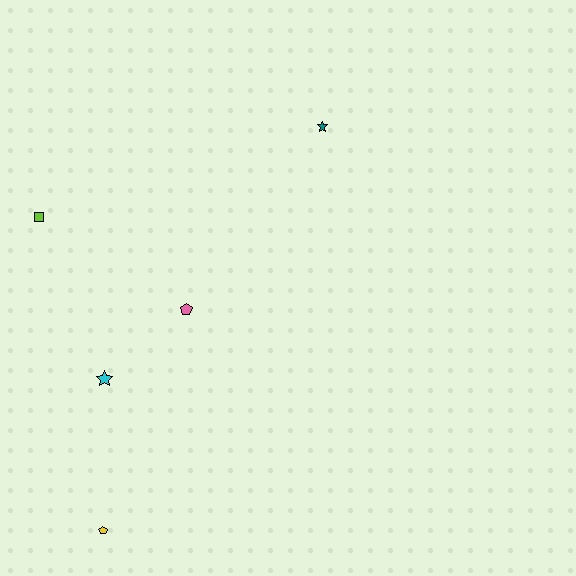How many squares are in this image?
There is 1 square.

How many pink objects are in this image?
There is 1 pink object.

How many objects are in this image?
There are 5 objects.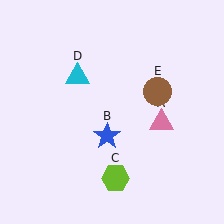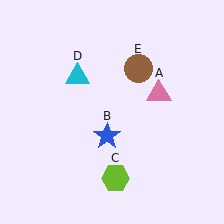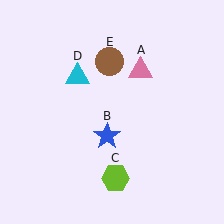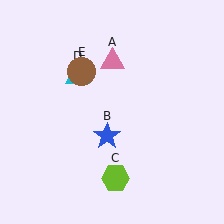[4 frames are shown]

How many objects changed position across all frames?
2 objects changed position: pink triangle (object A), brown circle (object E).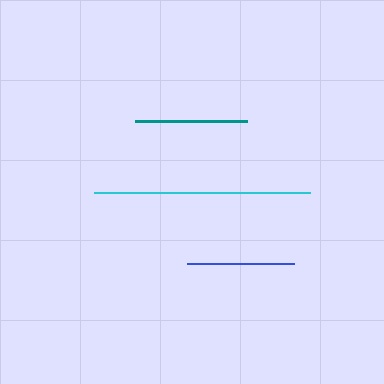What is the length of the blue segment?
The blue segment is approximately 107 pixels long.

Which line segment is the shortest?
The blue line is the shortest at approximately 107 pixels.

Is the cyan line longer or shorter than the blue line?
The cyan line is longer than the blue line.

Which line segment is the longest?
The cyan line is the longest at approximately 215 pixels.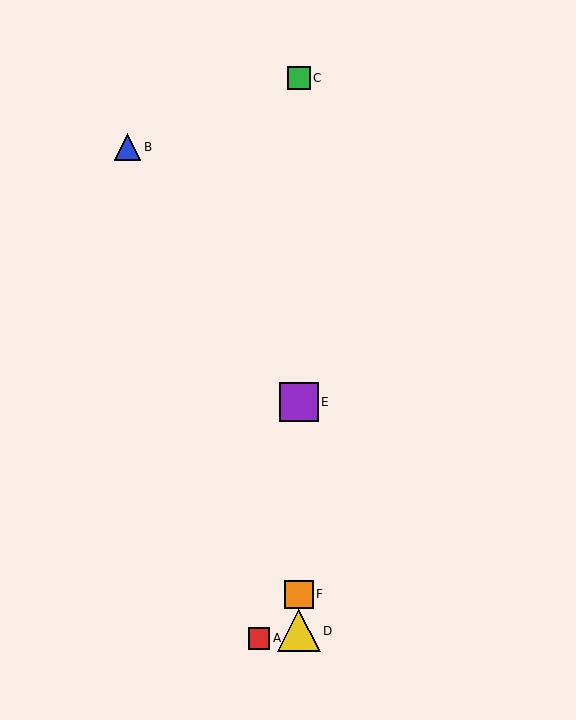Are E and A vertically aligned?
No, E is at x≈299 and A is at x≈259.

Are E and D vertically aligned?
Yes, both are at x≈299.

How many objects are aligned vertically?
4 objects (C, D, E, F) are aligned vertically.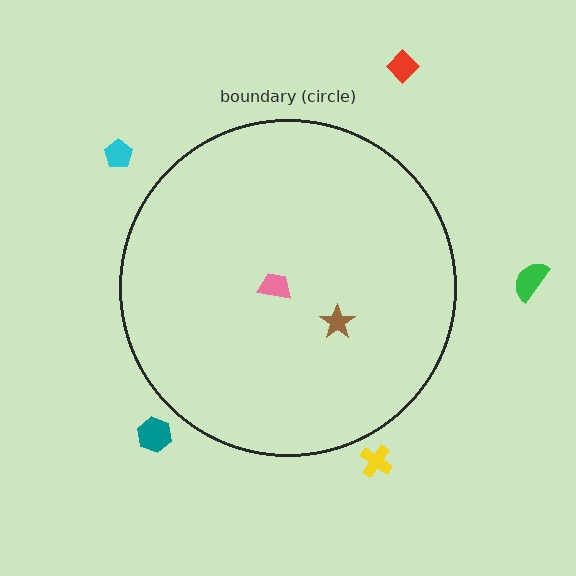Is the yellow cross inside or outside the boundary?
Outside.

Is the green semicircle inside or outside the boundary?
Outside.